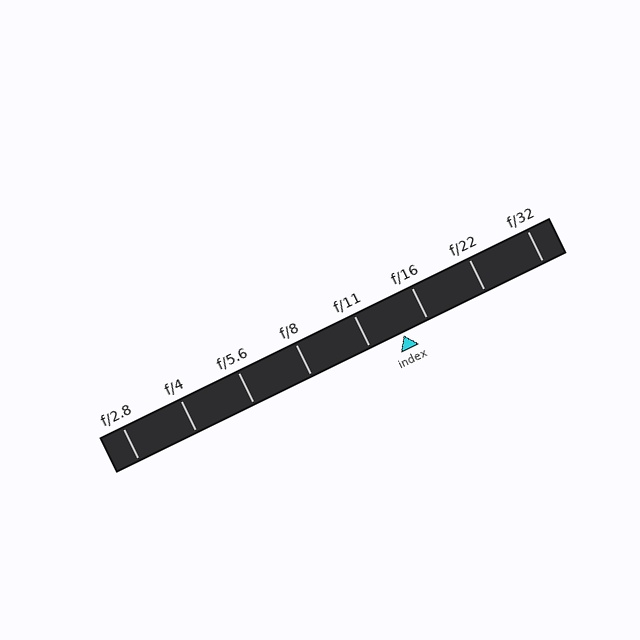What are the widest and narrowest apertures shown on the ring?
The widest aperture shown is f/2.8 and the narrowest is f/32.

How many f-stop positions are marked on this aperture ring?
There are 8 f-stop positions marked.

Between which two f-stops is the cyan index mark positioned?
The index mark is between f/11 and f/16.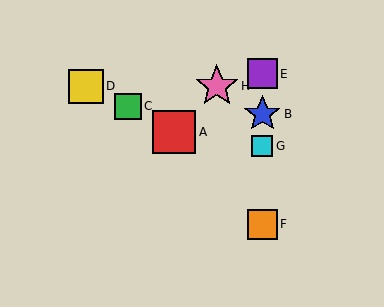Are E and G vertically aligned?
Yes, both are at x≈262.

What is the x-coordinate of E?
Object E is at x≈262.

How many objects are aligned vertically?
4 objects (B, E, F, G) are aligned vertically.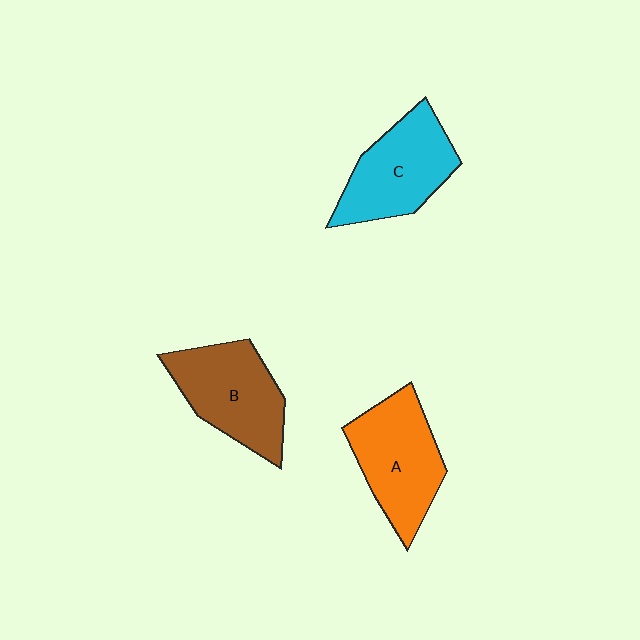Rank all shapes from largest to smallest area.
From largest to smallest: A (orange), B (brown), C (cyan).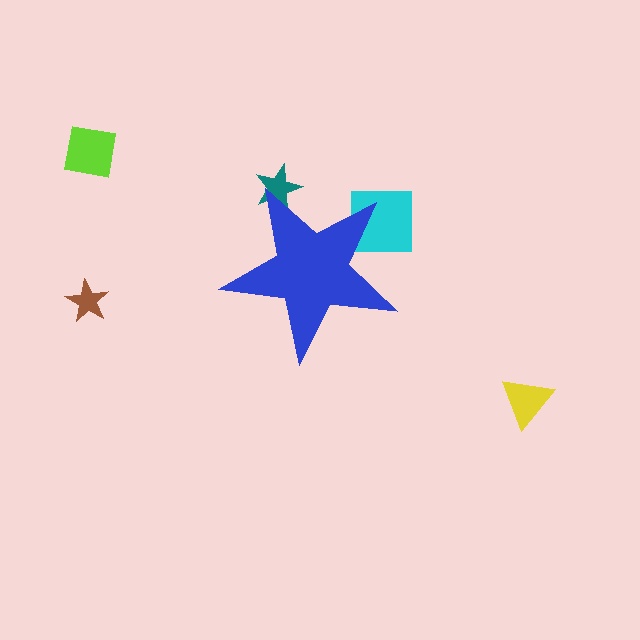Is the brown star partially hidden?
No, the brown star is fully visible.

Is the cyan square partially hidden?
Yes, the cyan square is partially hidden behind the blue star.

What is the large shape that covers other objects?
A blue star.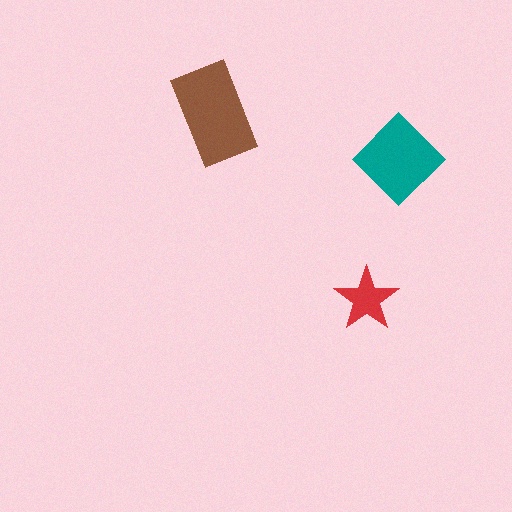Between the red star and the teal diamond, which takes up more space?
The teal diamond.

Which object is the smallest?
The red star.